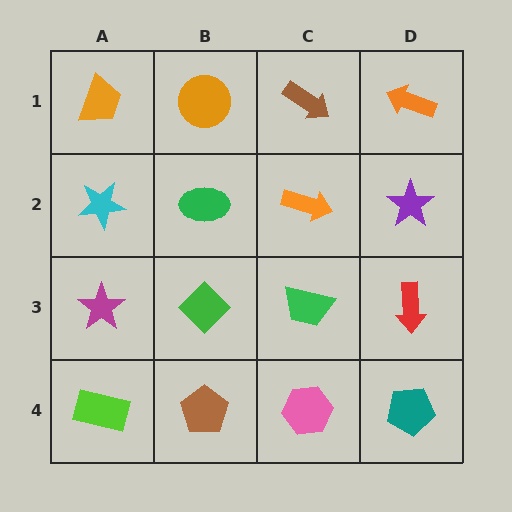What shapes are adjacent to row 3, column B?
A green ellipse (row 2, column B), a brown pentagon (row 4, column B), a magenta star (row 3, column A), a green trapezoid (row 3, column C).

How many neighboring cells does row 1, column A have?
2.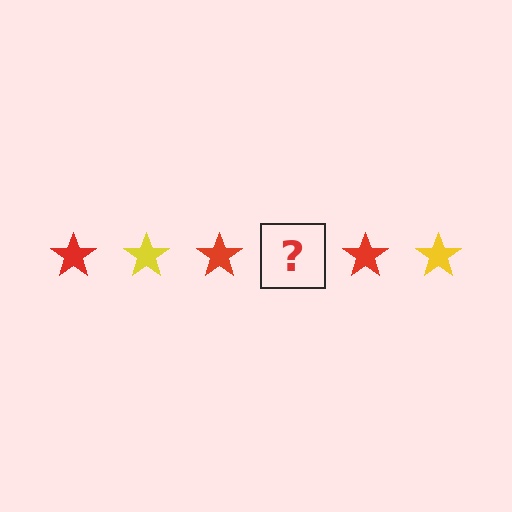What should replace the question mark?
The question mark should be replaced with a yellow star.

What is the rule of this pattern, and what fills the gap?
The rule is that the pattern cycles through red, yellow stars. The gap should be filled with a yellow star.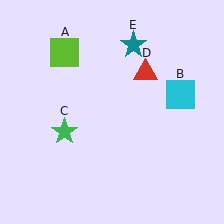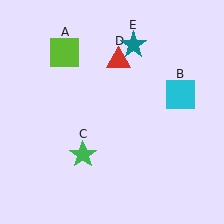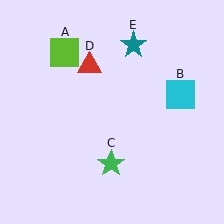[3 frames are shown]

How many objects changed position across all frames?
2 objects changed position: green star (object C), red triangle (object D).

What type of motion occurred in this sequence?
The green star (object C), red triangle (object D) rotated counterclockwise around the center of the scene.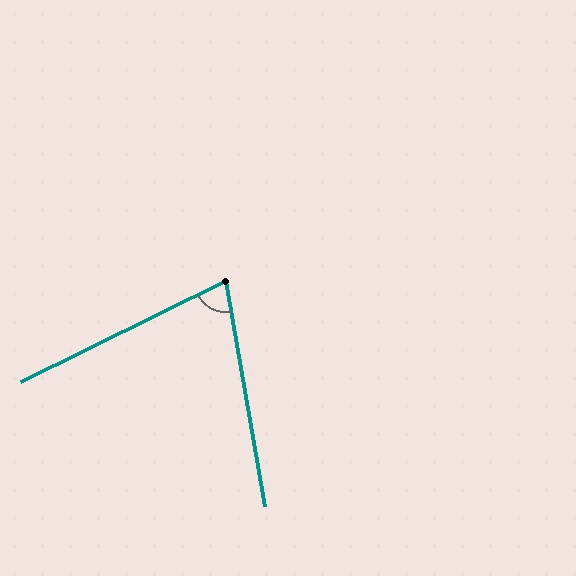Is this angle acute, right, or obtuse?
It is acute.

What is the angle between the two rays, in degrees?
Approximately 74 degrees.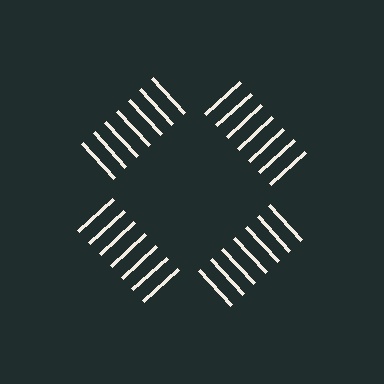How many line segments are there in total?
28 — 7 along each of the 4 edges.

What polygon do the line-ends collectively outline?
An illusory square — the line segments terminate on its edges but no continuous stroke is drawn.